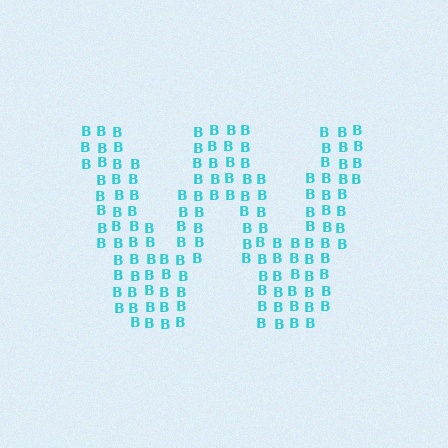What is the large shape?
The large shape is the letter W.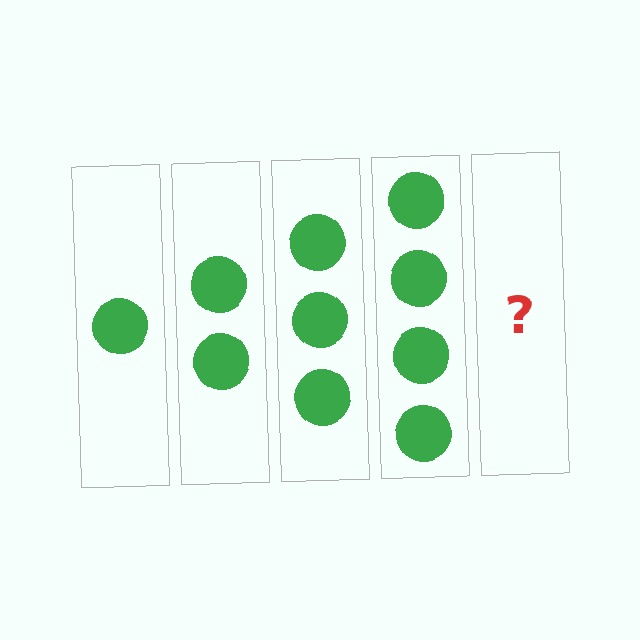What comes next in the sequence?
The next element should be 5 circles.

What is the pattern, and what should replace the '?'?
The pattern is that each step adds one more circle. The '?' should be 5 circles.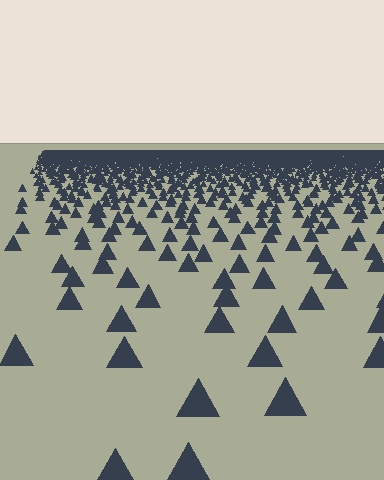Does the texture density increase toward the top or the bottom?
Density increases toward the top.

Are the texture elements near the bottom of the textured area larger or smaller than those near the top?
Larger. Near the bottom, elements are closer to the viewer and appear at a bigger on-screen size.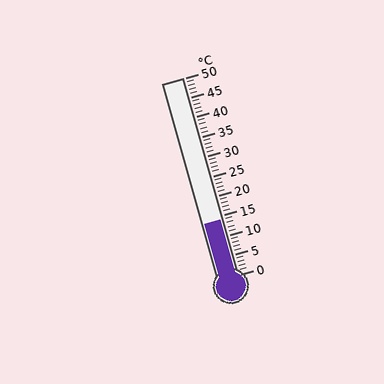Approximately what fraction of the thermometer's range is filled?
The thermometer is filled to approximately 30% of its range.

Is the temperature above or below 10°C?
The temperature is above 10°C.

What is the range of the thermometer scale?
The thermometer scale ranges from 0°C to 50°C.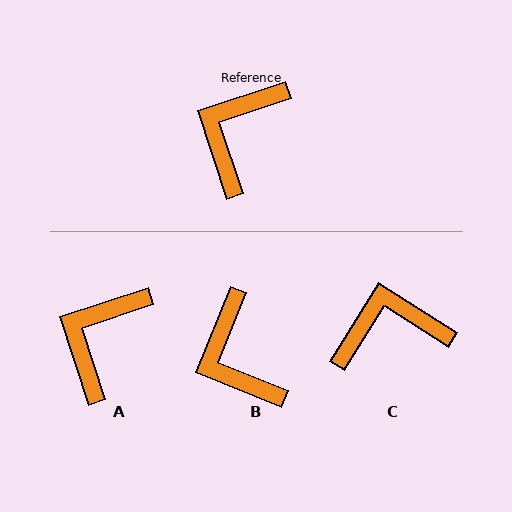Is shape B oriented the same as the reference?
No, it is off by about 50 degrees.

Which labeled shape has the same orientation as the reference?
A.